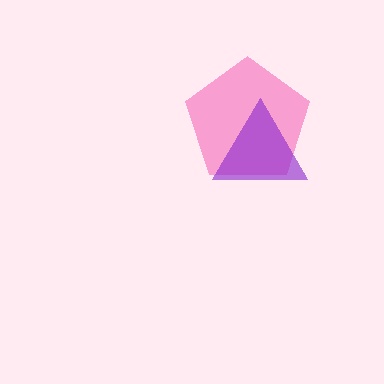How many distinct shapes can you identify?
There are 2 distinct shapes: a pink pentagon, a purple triangle.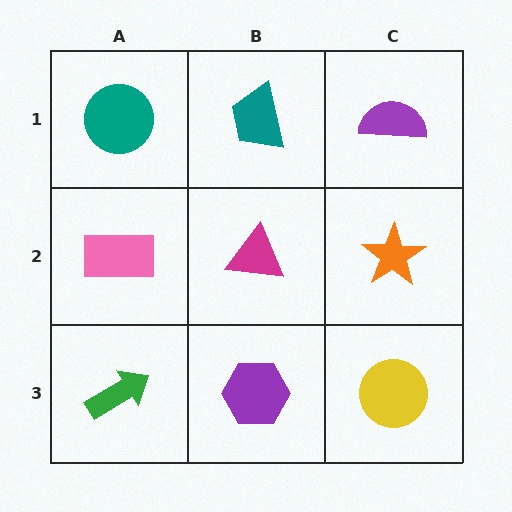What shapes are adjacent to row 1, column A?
A pink rectangle (row 2, column A), a teal trapezoid (row 1, column B).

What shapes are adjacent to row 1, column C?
An orange star (row 2, column C), a teal trapezoid (row 1, column B).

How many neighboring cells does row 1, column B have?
3.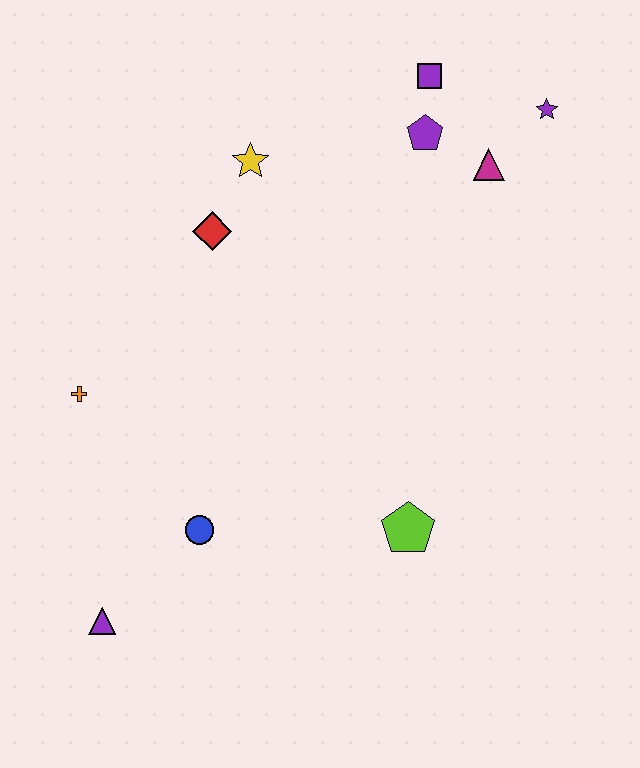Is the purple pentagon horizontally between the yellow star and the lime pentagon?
No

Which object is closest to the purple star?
The magenta triangle is closest to the purple star.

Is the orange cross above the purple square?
No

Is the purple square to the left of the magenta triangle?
Yes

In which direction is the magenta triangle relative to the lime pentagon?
The magenta triangle is above the lime pentagon.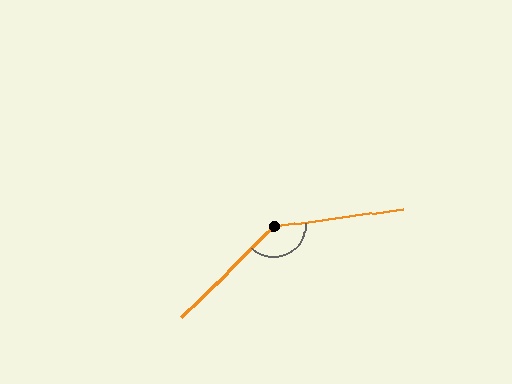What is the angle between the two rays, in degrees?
Approximately 143 degrees.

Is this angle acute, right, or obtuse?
It is obtuse.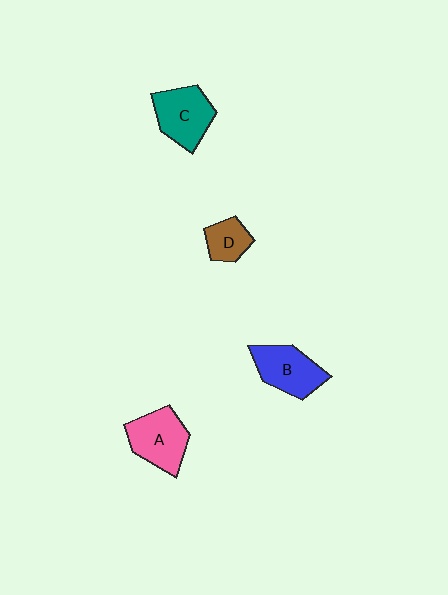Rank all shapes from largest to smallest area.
From largest to smallest: A (pink), C (teal), B (blue), D (brown).